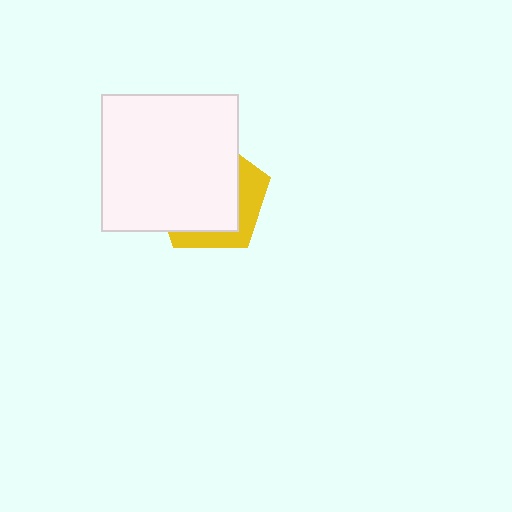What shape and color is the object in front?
The object in front is a white square.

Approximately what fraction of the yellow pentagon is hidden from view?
Roughly 70% of the yellow pentagon is hidden behind the white square.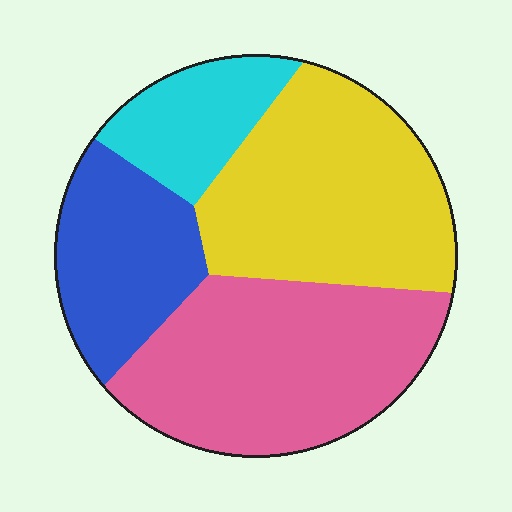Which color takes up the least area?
Cyan, at roughly 15%.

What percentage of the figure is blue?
Blue takes up about one fifth (1/5) of the figure.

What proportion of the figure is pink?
Pink covers 35% of the figure.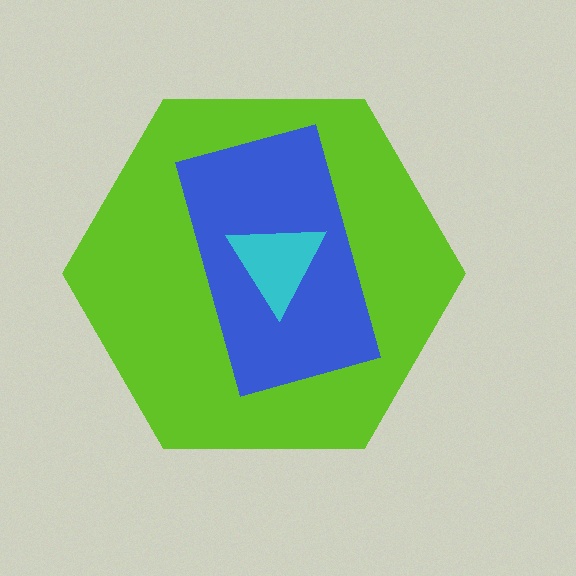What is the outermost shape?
The lime hexagon.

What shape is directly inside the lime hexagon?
The blue rectangle.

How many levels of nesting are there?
3.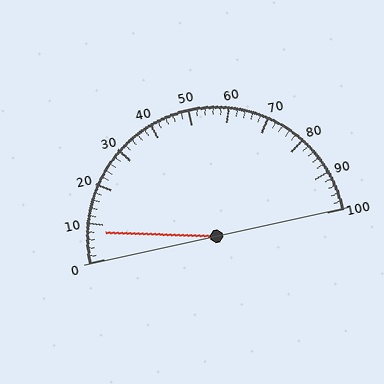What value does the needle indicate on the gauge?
The needle indicates approximately 8.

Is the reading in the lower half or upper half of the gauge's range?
The reading is in the lower half of the range (0 to 100).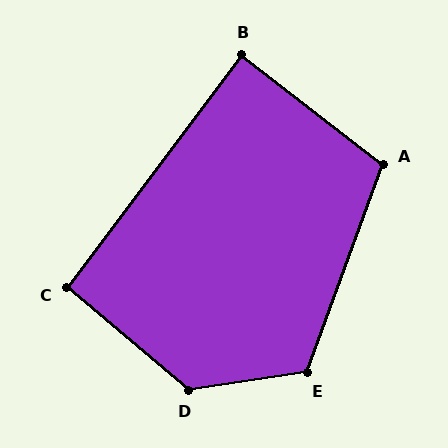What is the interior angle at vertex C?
Approximately 93 degrees (approximately right).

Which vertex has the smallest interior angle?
B, at approximately 89 degrees.